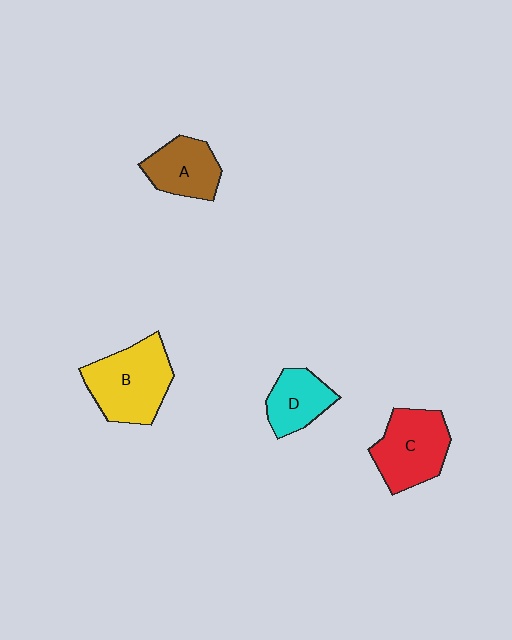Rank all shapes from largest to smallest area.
From largest to smallest: B (yellow), C (red), A (brown), D (cyan).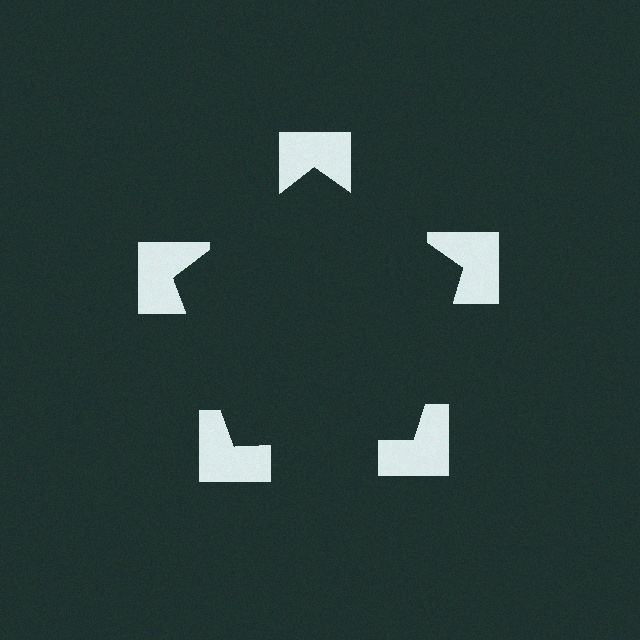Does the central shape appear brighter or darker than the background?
It typically appears slightly darker than the background, even though no actual brightness change is drawn.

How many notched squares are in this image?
There are 5 — one at each vertex of the illusory pentagon.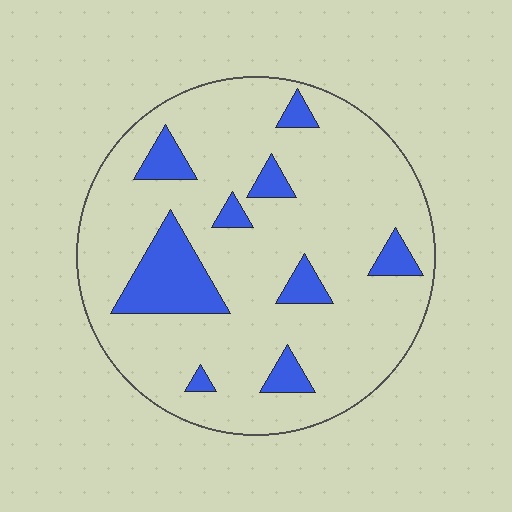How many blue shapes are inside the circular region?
9.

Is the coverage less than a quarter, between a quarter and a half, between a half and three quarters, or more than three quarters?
Less than a quarter.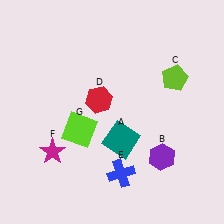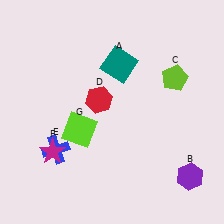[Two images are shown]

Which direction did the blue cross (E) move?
The blue cross (E) moved left.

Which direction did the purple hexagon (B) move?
The purple hexagon (B) moved right.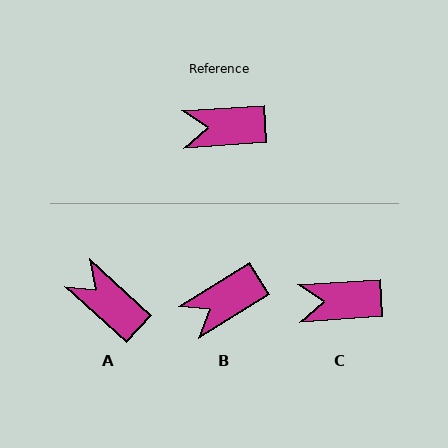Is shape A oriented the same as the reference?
No, it is off by about 46 degrees.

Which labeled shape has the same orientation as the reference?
C.